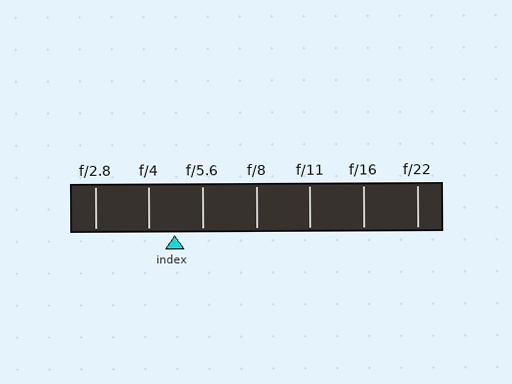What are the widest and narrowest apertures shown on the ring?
The widest aperture shown is f/2.8 and the narrowest is f/22.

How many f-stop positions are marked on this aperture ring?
There are 7 f-stop positions marked.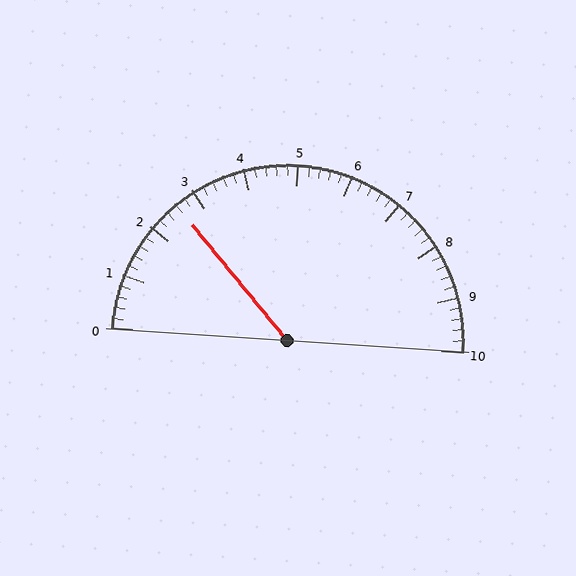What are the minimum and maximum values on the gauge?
The gauge ranges from 0 to 10.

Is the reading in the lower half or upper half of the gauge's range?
The reading is in the lower half of the range (0 to 10).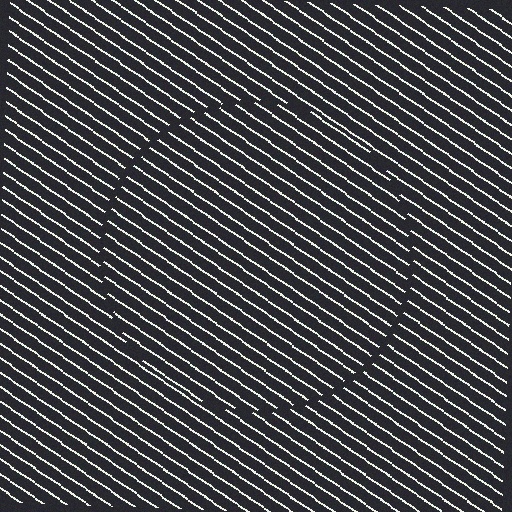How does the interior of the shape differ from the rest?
The interior of the shape contains the same grating, shifted by half a period — the contour is defined by the phase discontinuity where line-ends from the inner and outer gratings abut.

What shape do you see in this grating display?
An illusory circle. The interior of the shape contains the same grating, shifted by half a period — the contour is defined by the phase discontinuity where line-ends from the inner and outer gratings abut.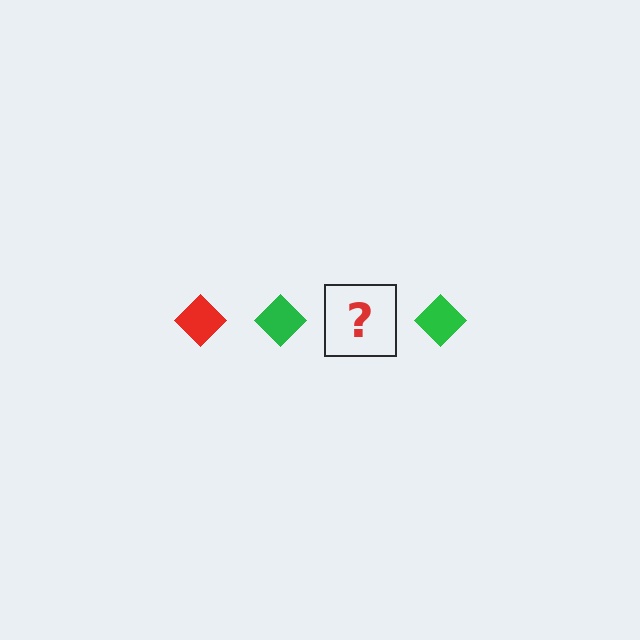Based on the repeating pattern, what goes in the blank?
The blank should be a red diamond.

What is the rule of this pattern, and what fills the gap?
The rule is that the pattern cycles through red, green diamonds. The gap should be filled with a red diamond.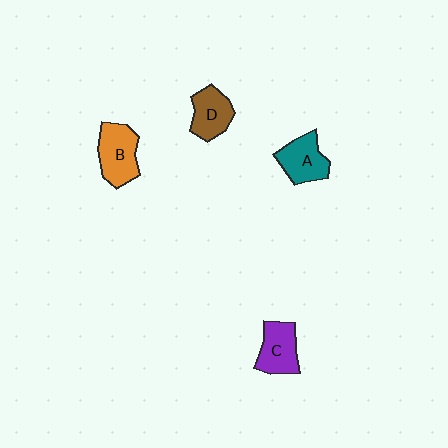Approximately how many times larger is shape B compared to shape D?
Approximately 1.2 times.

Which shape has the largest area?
Shape B (orange).